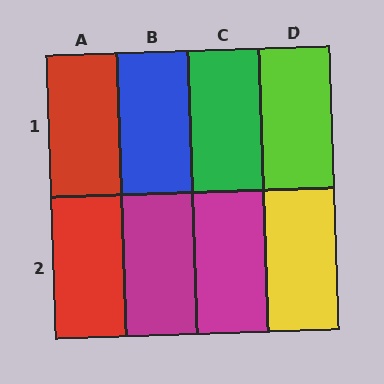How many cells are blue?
1 cell is blue.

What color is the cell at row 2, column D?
Yellow.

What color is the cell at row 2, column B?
Magenta.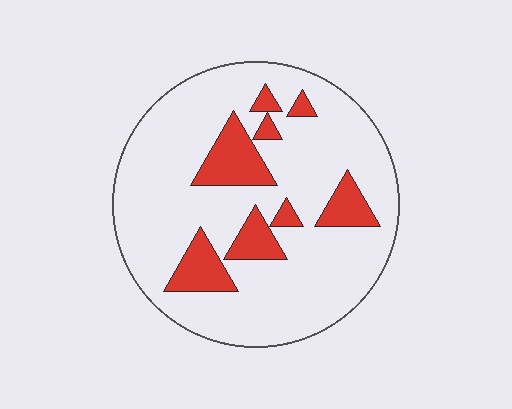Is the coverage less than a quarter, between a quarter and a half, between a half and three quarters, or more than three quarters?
Less than a quarter.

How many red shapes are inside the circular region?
8.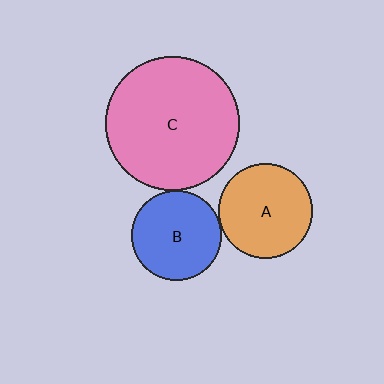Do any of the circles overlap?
No, none of the circles overlap.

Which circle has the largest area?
Circle C (pink).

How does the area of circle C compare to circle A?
Approximately 2.0 times.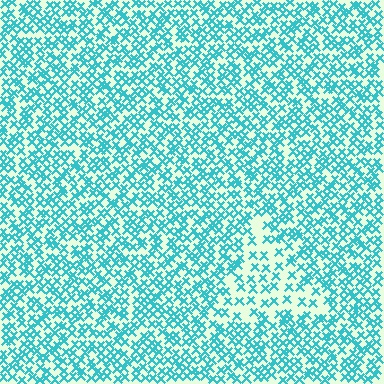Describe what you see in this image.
The image contains small cyan elements arranged at two different densities. A triangle-shaped region is visible where the elements are less densely packed than the surrounding area.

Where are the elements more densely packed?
The elements are more densely packed outside the triangle boundary.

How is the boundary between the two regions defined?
The boundary is defined by a change in element density (approximately 2.0x ratio). All elements are the same color, size, and shape.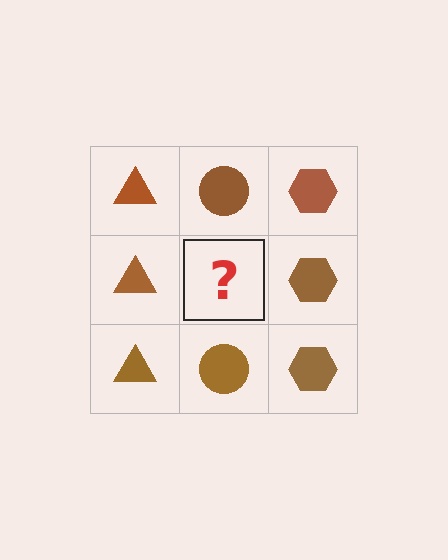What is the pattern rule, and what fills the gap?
The rule is that each column has a consistent shape. The gap should be filled with a brown circle.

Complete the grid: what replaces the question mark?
The question mark should be replaced with a brown circle.